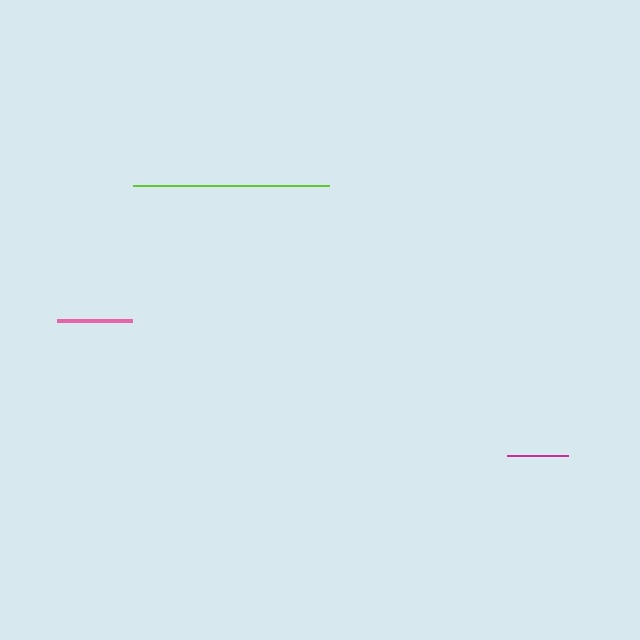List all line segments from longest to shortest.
From longest to shortest: lime, pink, magenta.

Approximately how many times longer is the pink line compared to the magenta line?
The pink line is approximately 1.2 times the length of the magenta line.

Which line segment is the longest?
The lime line is the longest at approximately 197 pixels.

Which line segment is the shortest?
The magenta line is the shortest at approximately 61 pixels.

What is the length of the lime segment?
The lime segment is approximately 197 pixels long.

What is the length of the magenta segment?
The magenta segment is approximately 61 pixels long.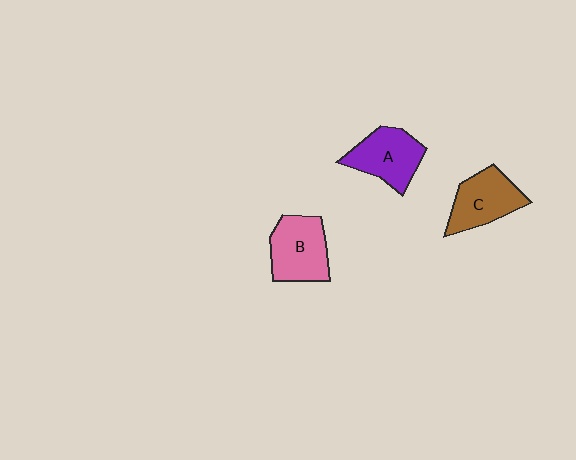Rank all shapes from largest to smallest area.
From largest to smallest: B (pink), A (purple), C (brown).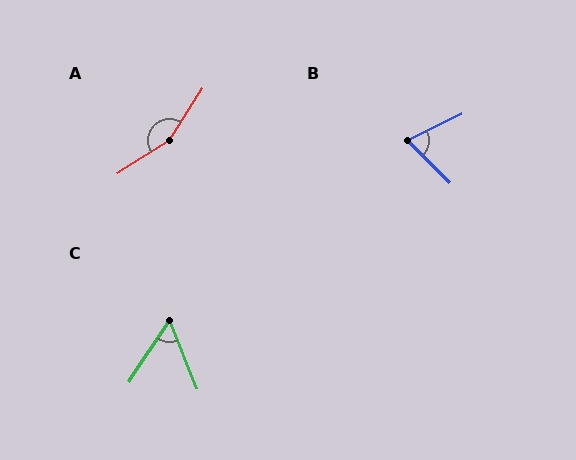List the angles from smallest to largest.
C (56°), B (72°), A (155°).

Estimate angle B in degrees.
Approximately 72 degrees.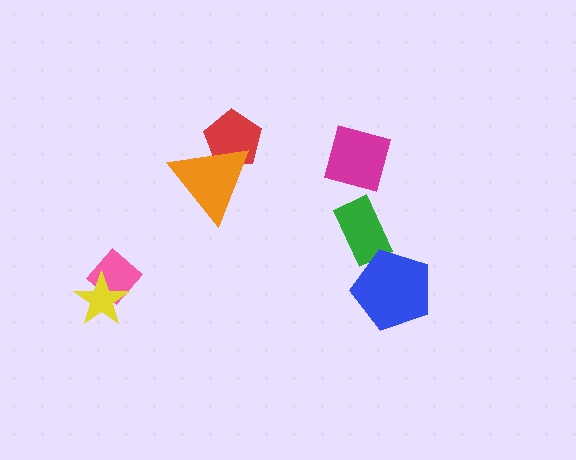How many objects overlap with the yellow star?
1 object overlaps with the yellow star.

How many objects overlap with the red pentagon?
1 object overlaps with the red pentagon.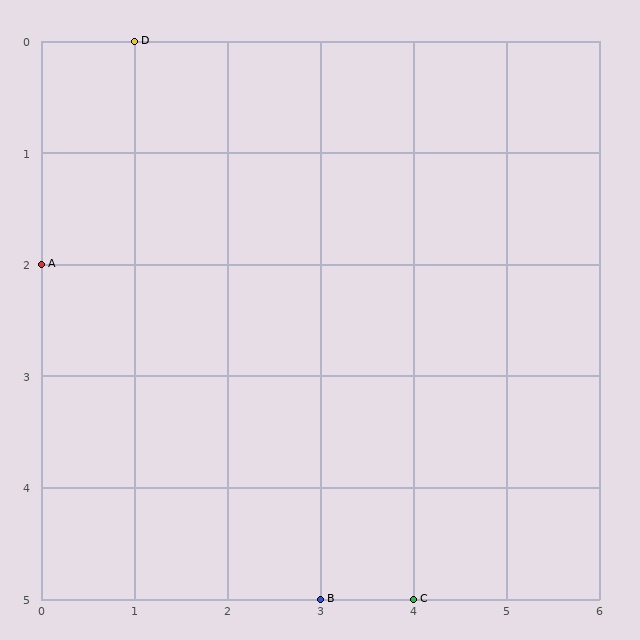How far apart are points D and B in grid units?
Points D and B are 2 columns and 5 rows apart (about 5.4 grid units diagonally).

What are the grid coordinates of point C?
Point C is at grid coordinates (4, 5).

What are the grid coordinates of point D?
Point D is at grid coordinates (1, 0).